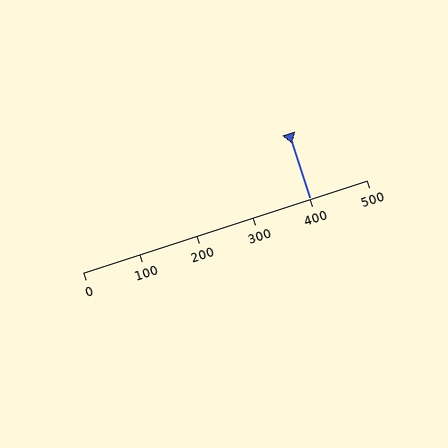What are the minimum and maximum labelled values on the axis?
The axis runs from 0 to 500.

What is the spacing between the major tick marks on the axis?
The major ticks are spaced 100 apart.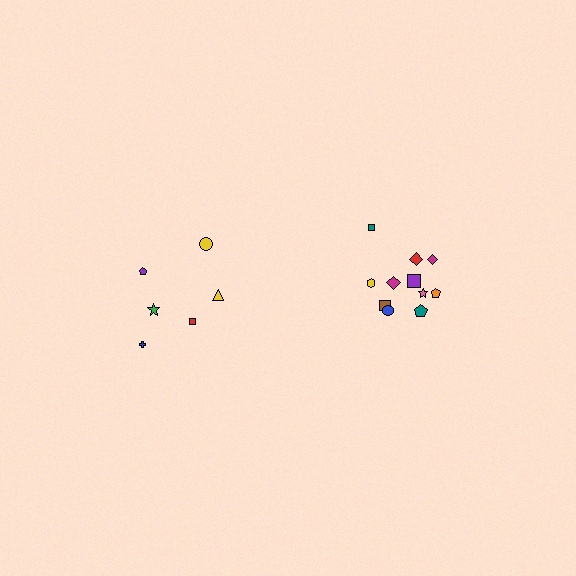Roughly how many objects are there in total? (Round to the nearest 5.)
Roughly 20 objects in total.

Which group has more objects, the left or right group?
The right group.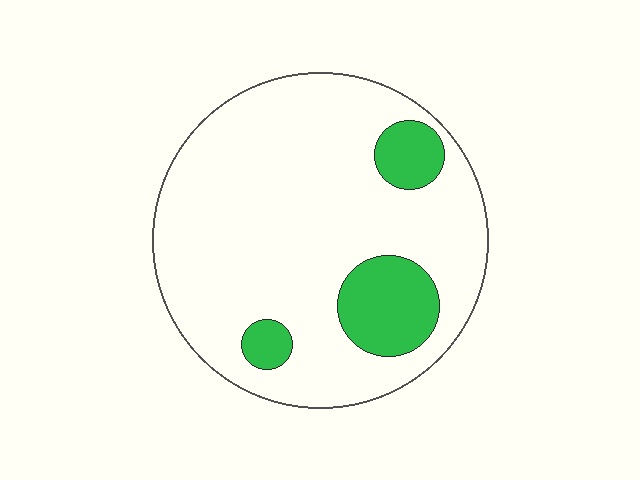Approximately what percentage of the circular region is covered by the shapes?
Approximately 15%.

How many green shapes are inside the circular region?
3.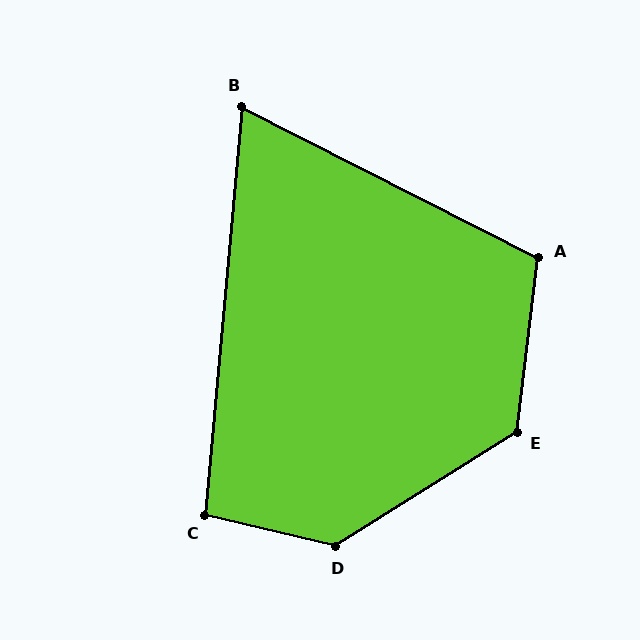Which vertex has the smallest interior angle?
B, at approximately 68 degrees.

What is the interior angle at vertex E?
Approximately 129 degrees (obtuse).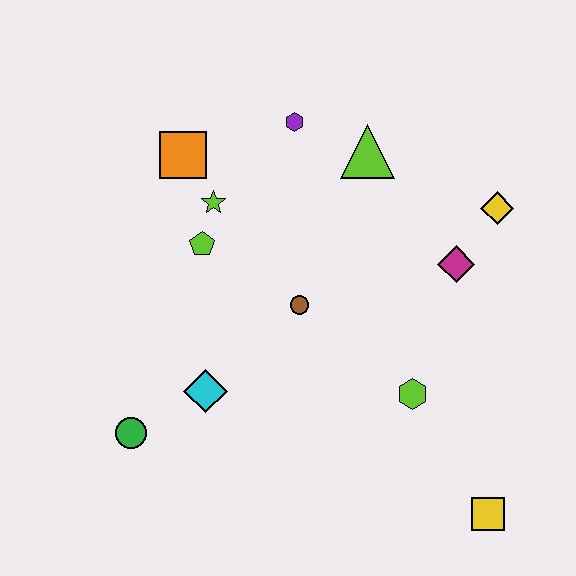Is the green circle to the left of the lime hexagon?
Yes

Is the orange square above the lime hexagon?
Yes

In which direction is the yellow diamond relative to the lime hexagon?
The yellow diamond is above the lime hexagon.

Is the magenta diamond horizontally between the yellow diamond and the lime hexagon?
Yes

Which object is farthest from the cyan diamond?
The yellow diamond is farthest from the cyan diamond.